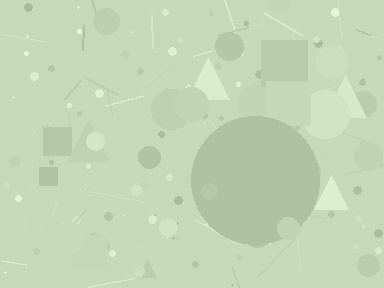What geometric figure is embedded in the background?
A circle is embedded in the background.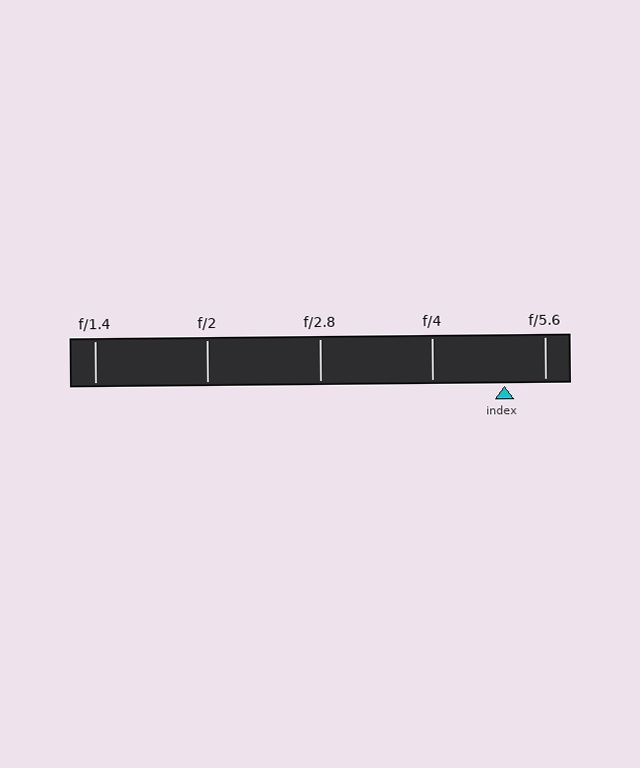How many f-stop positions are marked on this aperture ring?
There are 5 f-stop positions marked.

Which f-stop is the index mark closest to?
The index mark is closest to f/5.6.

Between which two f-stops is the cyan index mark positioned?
The index mark is between f/4 and f/5.6.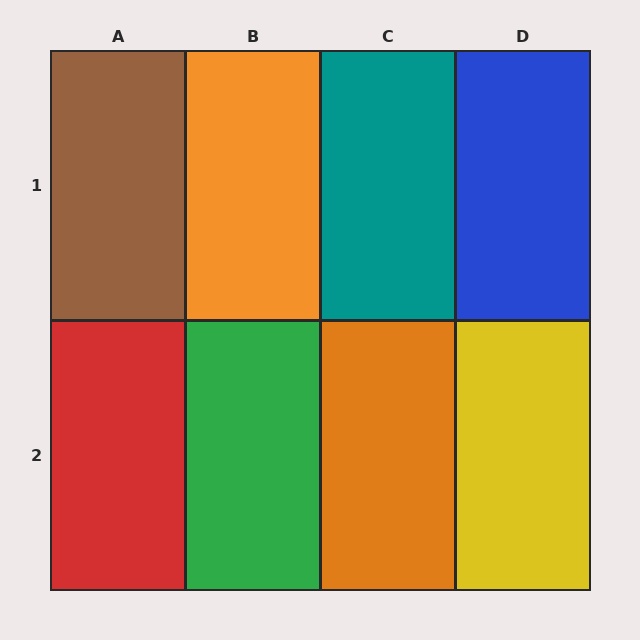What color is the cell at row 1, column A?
Brown.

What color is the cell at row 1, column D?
Blue.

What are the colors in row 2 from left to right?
Red, green, orange, yellow.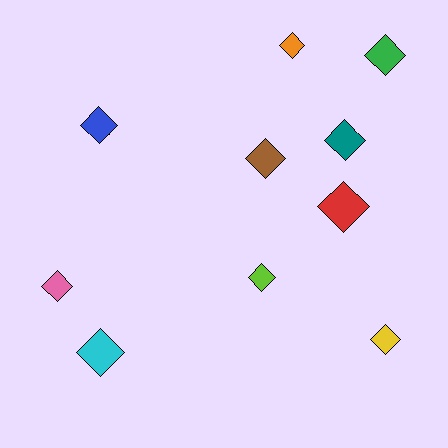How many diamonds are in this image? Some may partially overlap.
There are 10 diamonds.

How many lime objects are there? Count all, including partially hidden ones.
There is 1 lime object.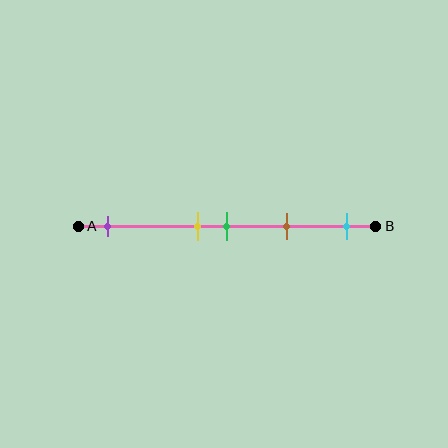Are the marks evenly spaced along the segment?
No, the marks are not evenly spaced.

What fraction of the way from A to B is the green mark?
The green mark is approximately 50% (0.5) of the way from A to B.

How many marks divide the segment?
There are 5 marks dividing the segment.